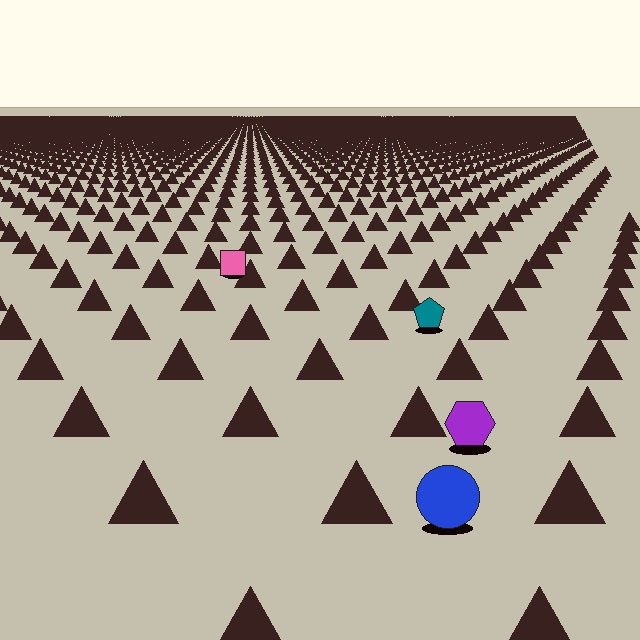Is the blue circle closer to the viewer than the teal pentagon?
Yes. The blue circle is closer — you can tell from the texture gradient: the ground texture is coarser near it.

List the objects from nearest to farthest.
From nearest to farthest: the blue circle, the purple hexagon, the teal pentagon, the pink square.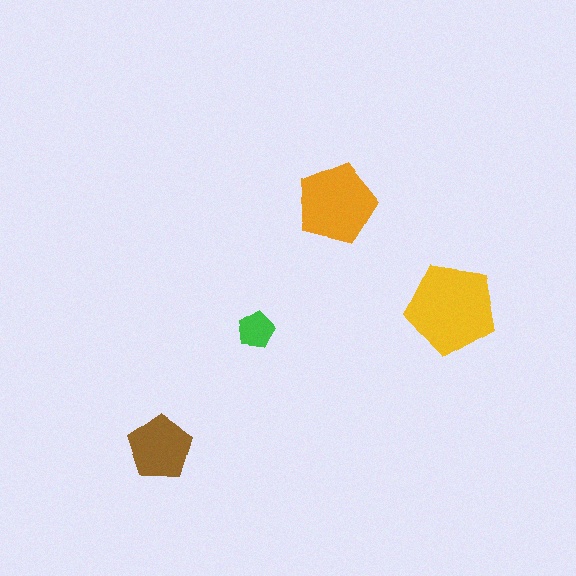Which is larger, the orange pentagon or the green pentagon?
The orange one.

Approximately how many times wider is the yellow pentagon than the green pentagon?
About 2.5 times wider.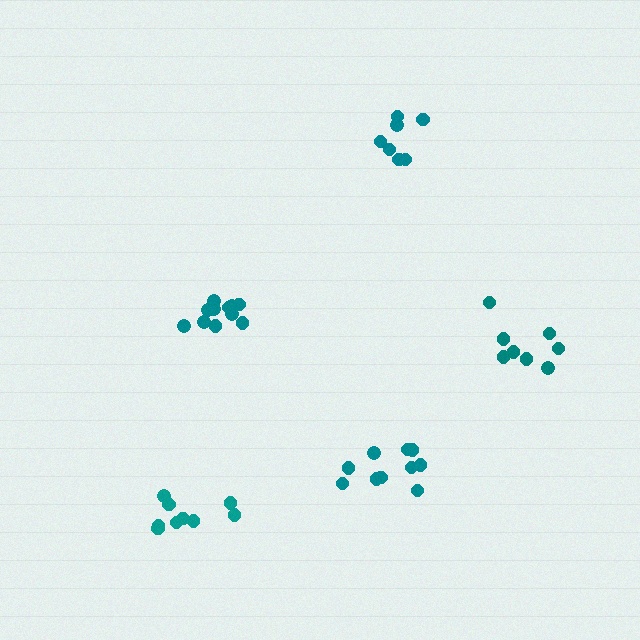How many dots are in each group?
Group 1: 7 dots, Group 2: 10 dots, Group 3: 8 dots, Group 4: 11 dots, Group 5: 9 dots (45 total).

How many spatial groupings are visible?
There are 5 spatial groupings.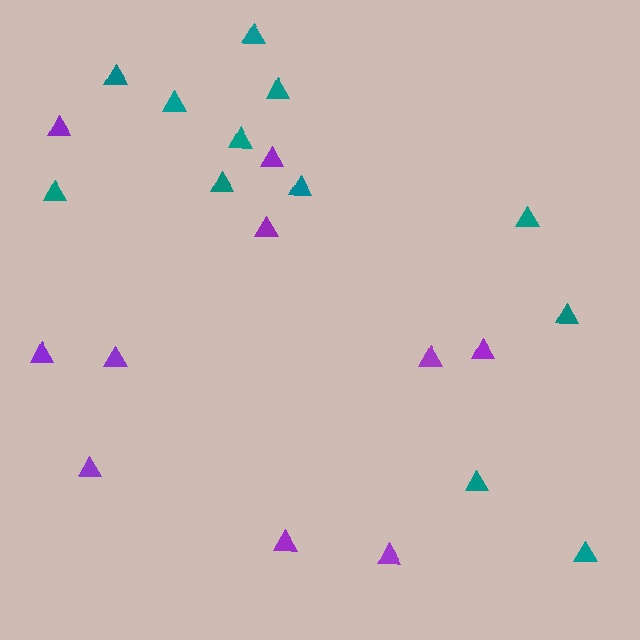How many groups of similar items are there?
There are 2 groups: one group of teal triangles (12) and one group of purple triangles (10).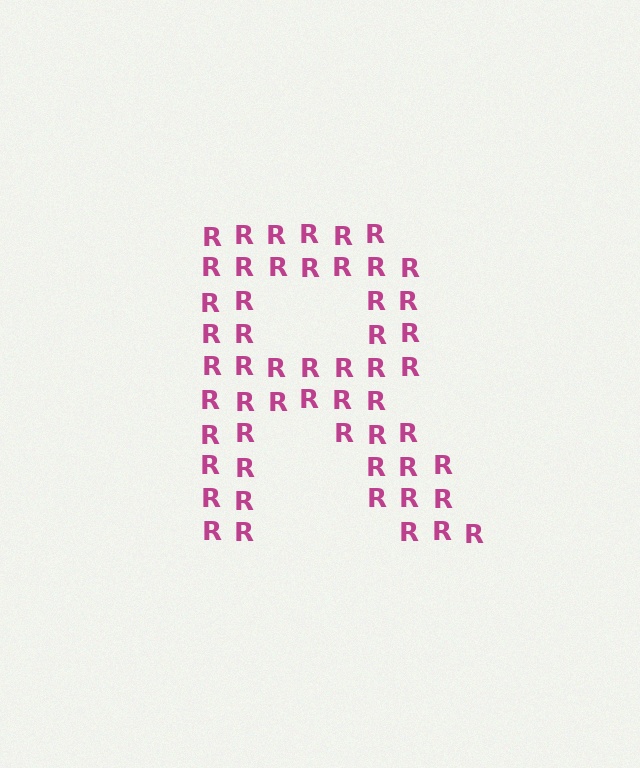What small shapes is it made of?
It is made of small letter R's.